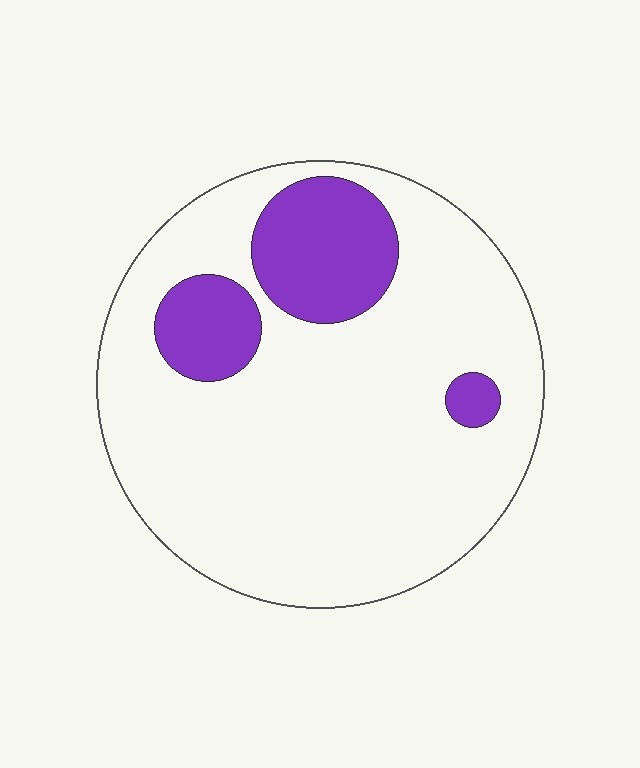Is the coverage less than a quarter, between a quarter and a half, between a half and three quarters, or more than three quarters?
Less than a quarter.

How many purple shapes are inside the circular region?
3.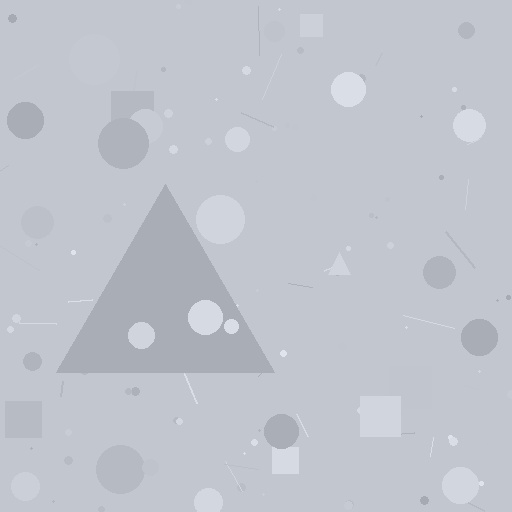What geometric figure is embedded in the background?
A triangle is embedded in the background.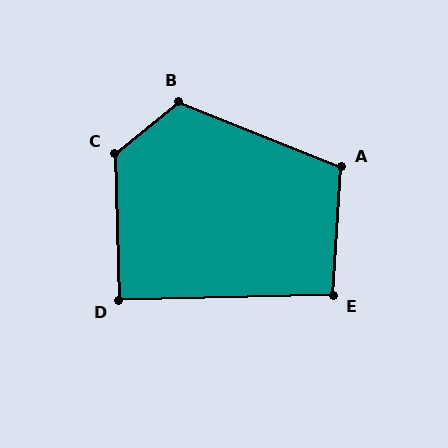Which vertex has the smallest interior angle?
D, at approximately 90 degrees.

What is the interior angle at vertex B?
Approximately 119 degrees (obtuse).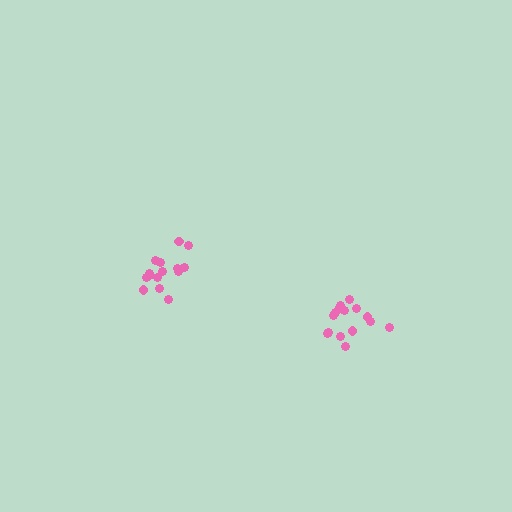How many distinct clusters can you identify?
There are 2 distinct clusters.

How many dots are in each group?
Group 1: 15 dots, Group 2: 15 dots (30 total).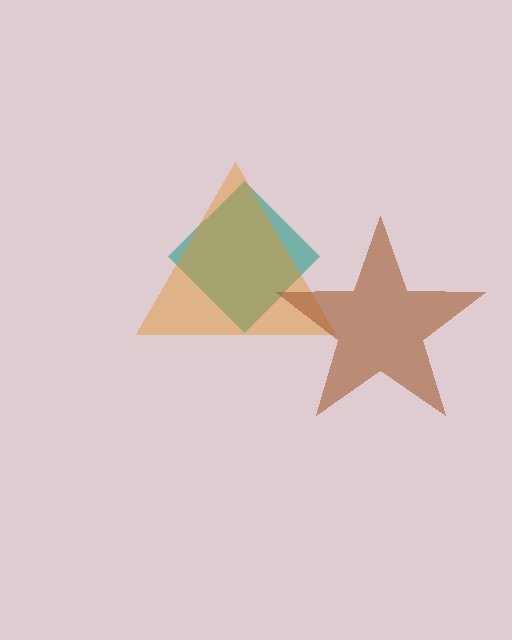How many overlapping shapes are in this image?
There are 3 overlapping shapes in the image.